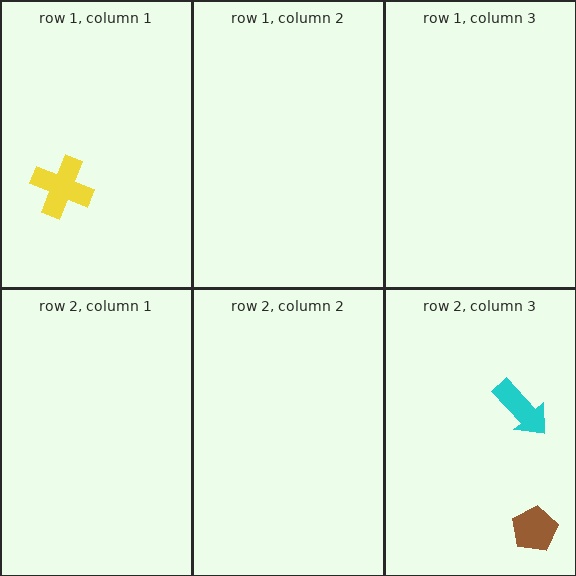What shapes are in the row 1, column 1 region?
The yellow cross.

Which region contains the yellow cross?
The row 1, column 1 region.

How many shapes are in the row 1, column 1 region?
1.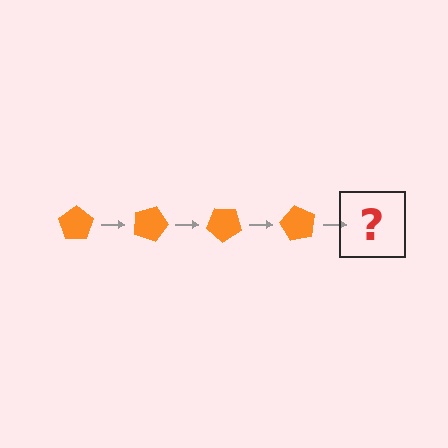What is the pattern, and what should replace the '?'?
The pattern is that the pentagon rotates 20 degrees each step. The '?' should be an orange pentagon rotated 80 degrees.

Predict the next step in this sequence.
The next step is an orange pentagon rotated 80 degrees.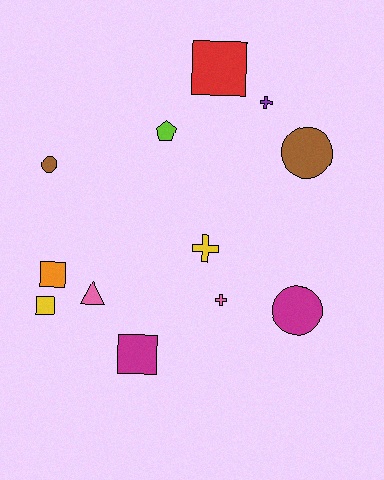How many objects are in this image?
There are 12 objects.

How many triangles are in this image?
There is 1 triangle.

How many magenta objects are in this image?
There are 2 magenta objects.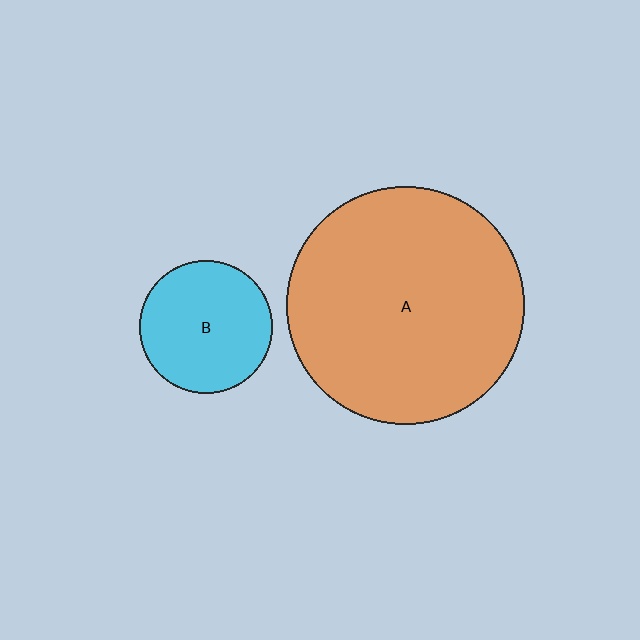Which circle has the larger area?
Circle A (orange).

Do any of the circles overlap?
No, none of the circles overlap.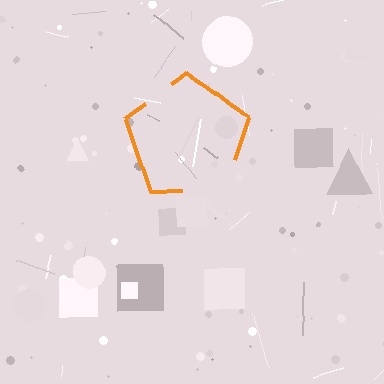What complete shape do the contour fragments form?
The contour fragments form a pentagon.